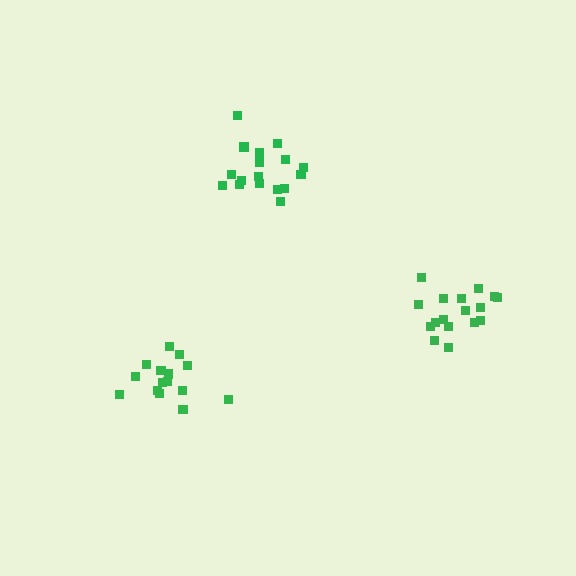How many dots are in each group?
Group 1: 17 dots, Group 2: 15 dots, Group 3: 17 dots (49 total).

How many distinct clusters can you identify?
There are 3 distinct clusters.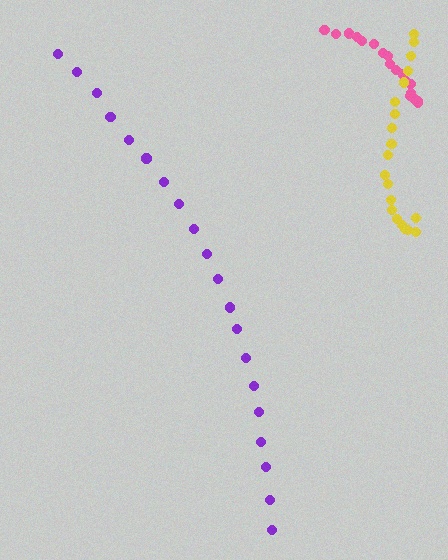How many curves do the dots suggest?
There are 3 distinct paths.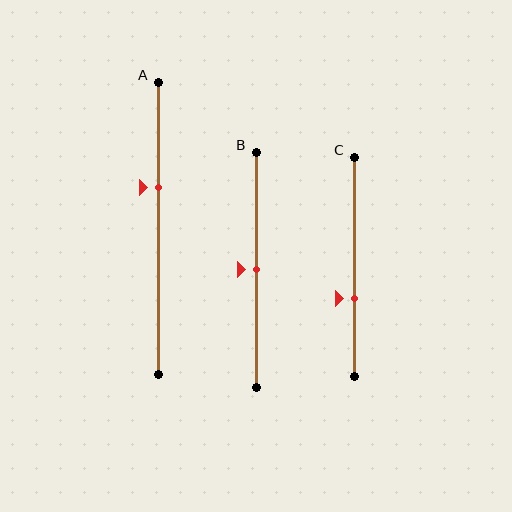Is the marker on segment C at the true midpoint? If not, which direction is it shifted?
No, the marker on segment C is shifted downward by about 14% of the segment length.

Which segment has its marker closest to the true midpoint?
Segment B has its marker closest to the true midpoint.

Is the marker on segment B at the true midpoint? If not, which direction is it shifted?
Yes, the marker on segment B is at the true midpoint.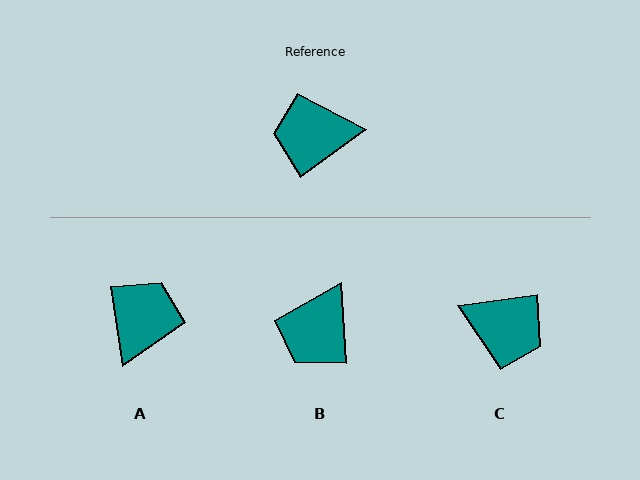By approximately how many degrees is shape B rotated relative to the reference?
Approximately 57 degrees counter-clockwise.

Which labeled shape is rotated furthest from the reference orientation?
C, about 151 degrees away.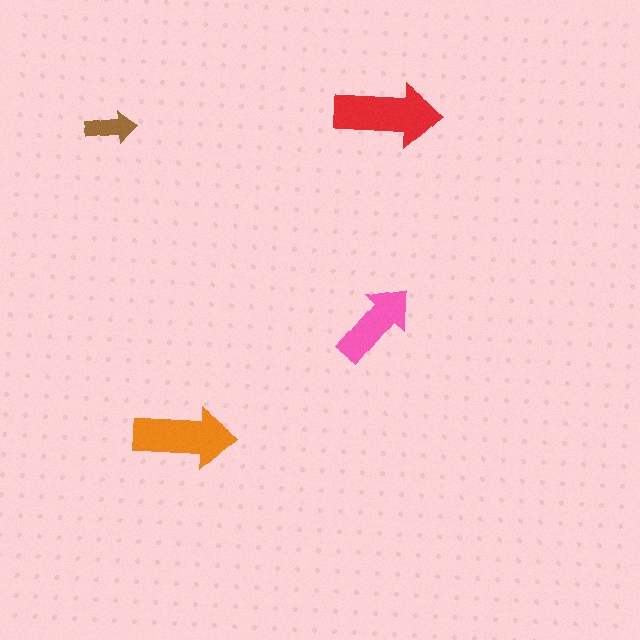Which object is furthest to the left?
The brown arrow is leftmost.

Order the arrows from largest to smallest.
the red one, the orange one, the pink one, the brown one.